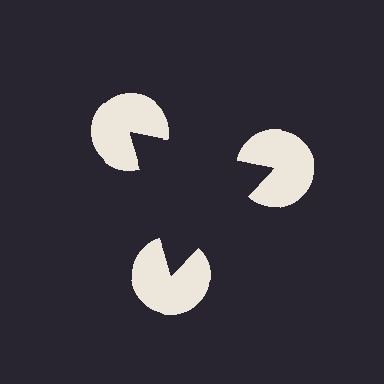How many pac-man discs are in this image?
There are 3 — one at each vertex of the illusory triangle.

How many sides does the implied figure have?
3 sides.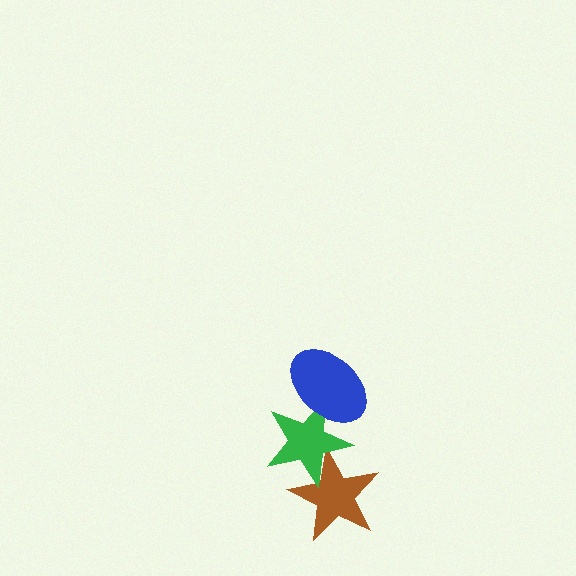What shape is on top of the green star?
The blue ellipse is on top of the green star.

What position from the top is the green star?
The green star is 2nd from the top.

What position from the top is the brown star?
The brown star is 3rd from the top.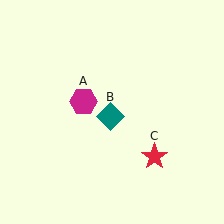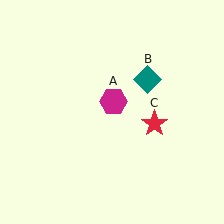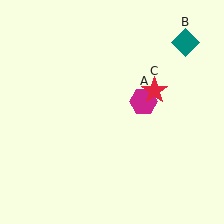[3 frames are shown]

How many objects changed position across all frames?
3 objects changed position: magenta hexagon (object A), teal diamond (object B), red star (object C).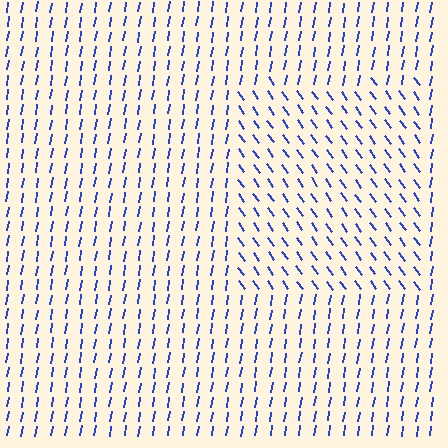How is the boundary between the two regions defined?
The boundary is defined purely by a change in line orientation (approximately 45 degrees difference). All lines are the same color and thickness.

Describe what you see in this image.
The image is filled with small blue line segments. A rectangle region in the image has lines oriented differently from the surrounding lines, creating a visible texture boundary.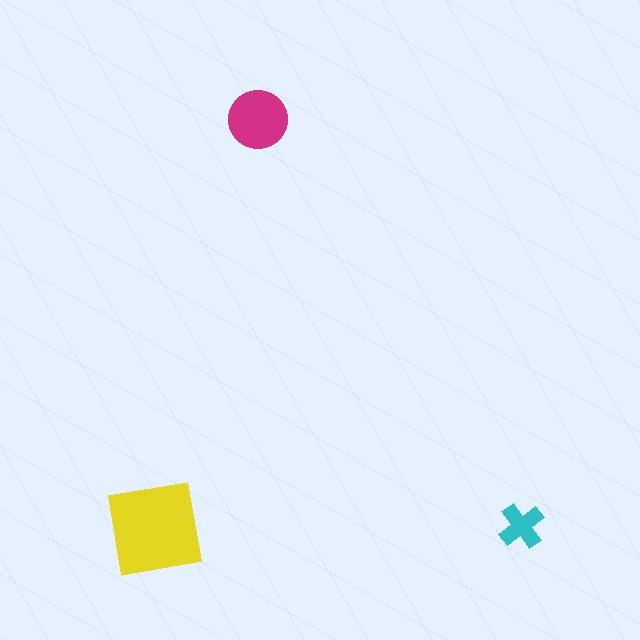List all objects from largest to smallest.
The yellow square, the magenta circle, the cyan cross.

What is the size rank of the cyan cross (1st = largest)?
3rd.